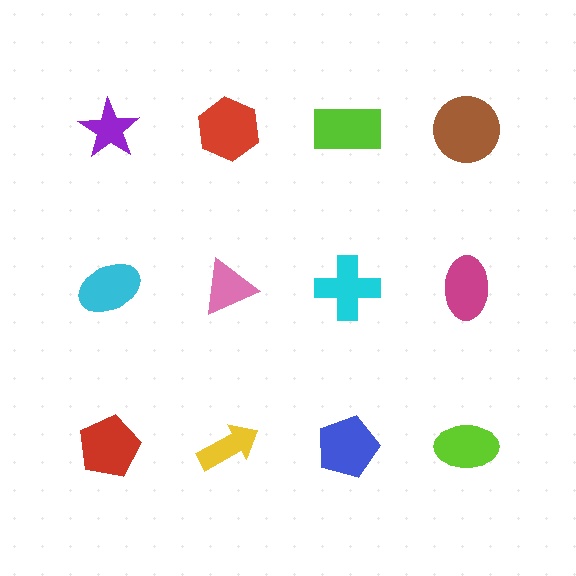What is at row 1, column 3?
A lime rectangle.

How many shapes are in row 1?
4 shapes.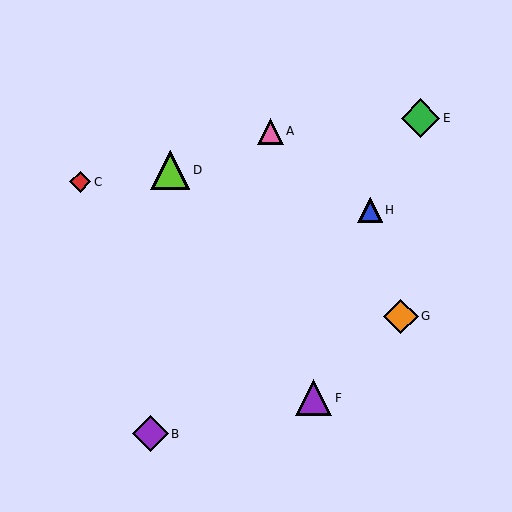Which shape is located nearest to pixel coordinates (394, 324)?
The orange diamond (labeled G) at (401, 316) is nearest to that location.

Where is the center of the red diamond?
The center of the red diamond is at (80, 182).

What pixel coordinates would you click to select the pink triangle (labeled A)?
Click at (270, 131) to select the pink triangle A.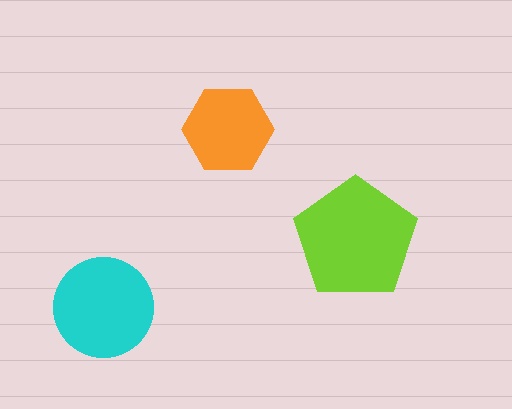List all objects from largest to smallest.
The lime pentagon, the cyan circle, the orange hexagon.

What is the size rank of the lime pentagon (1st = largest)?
1st.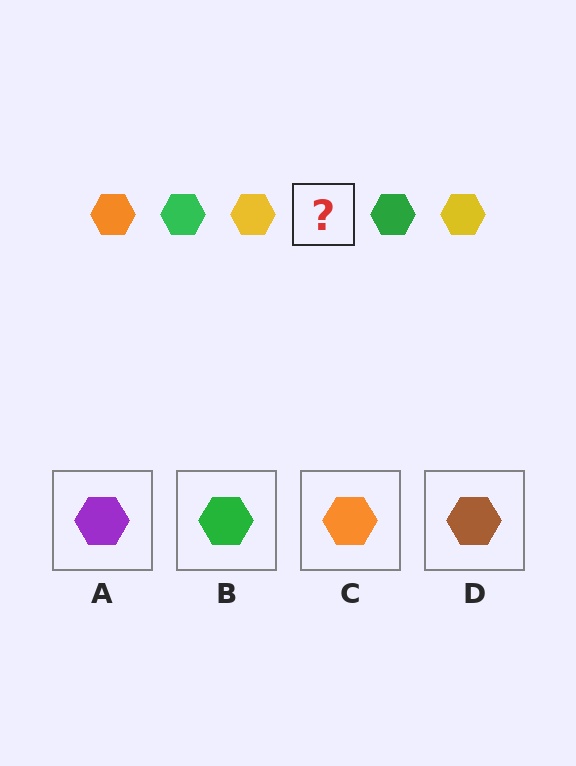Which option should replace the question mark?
Option C.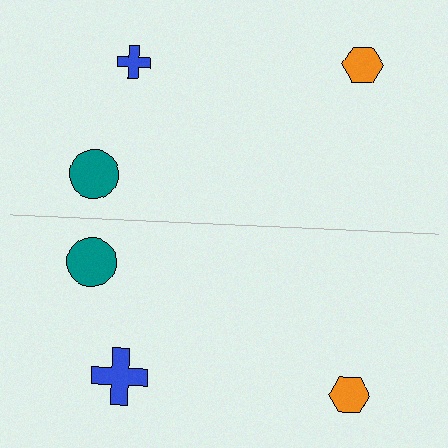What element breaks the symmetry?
The blue cross on the bottom side has a different size than its mirror counterpart.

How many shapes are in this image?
There are 6 shapes in this image.